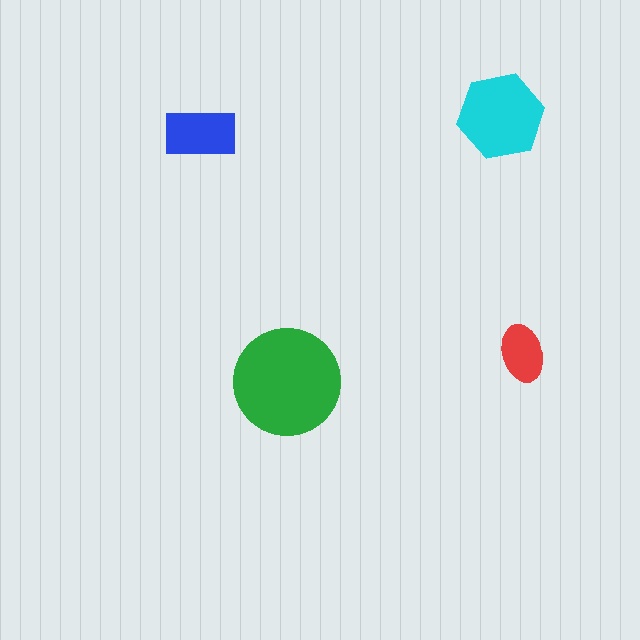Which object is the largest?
The green circle.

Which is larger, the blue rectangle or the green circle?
The green circle.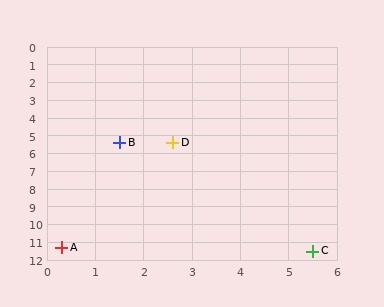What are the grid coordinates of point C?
Point C is at approximately (5.5, 11.5).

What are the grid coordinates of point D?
Point D is at approximately (2.6, 5.4).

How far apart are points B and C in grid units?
Points B and C are about 7.3 grid units apart.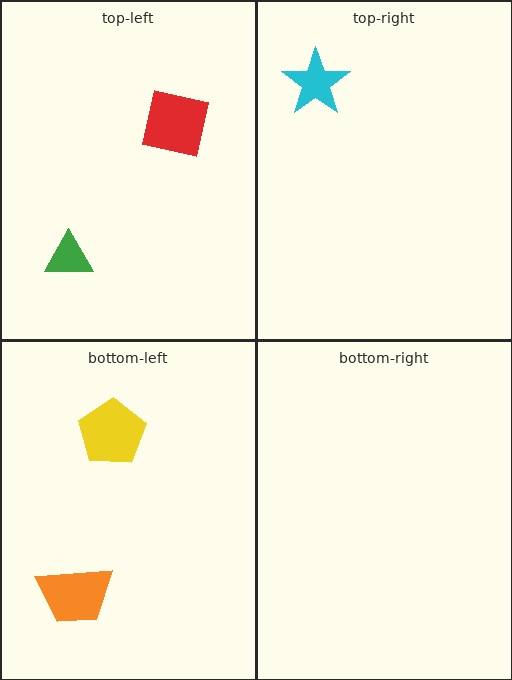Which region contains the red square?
The top-left region.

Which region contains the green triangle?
The top-left region.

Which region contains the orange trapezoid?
The bottom-left region.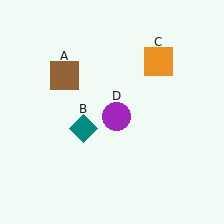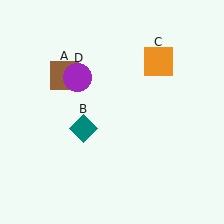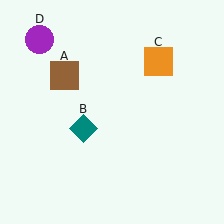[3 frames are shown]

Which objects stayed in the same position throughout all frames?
Brown square (object A) and teal diamond (object B) and orange square (object C) remained stationary.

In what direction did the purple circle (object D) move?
The purple circle (object D) moved up and to the left.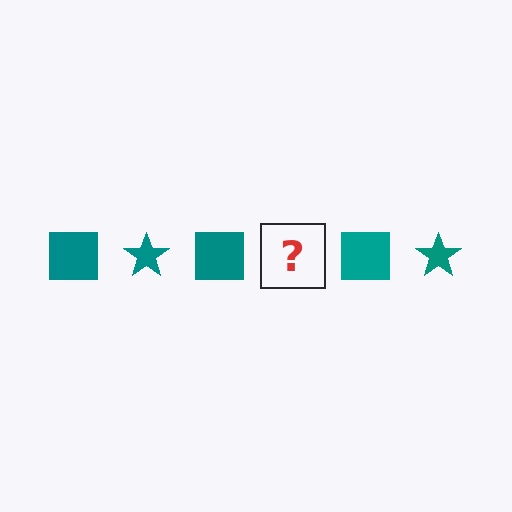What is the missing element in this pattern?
The missing element is a teal star.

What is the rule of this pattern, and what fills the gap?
The rule is that the pattern cycles through square, star shapes in teal. The gap should be filled with a teal star.